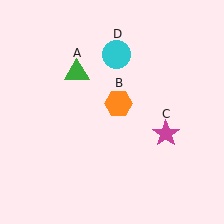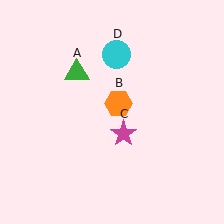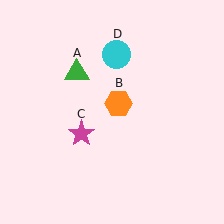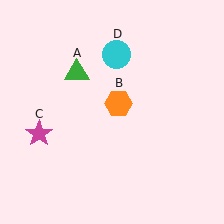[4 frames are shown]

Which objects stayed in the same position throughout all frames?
Green triangle (object A) and orange hexagon (object B) and cyan circle (object D) remained stationary.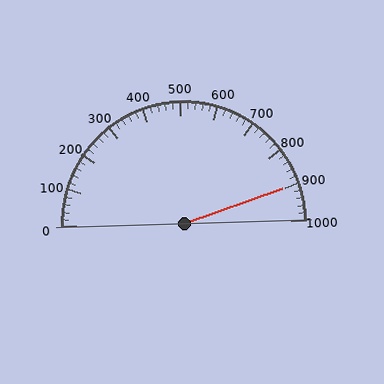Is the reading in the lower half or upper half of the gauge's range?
The reading is in the upper half of the range (0 to 1000).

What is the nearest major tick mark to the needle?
The nearest major tick mark is 900.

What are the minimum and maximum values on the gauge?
The gauge ranges from 0 to 1000.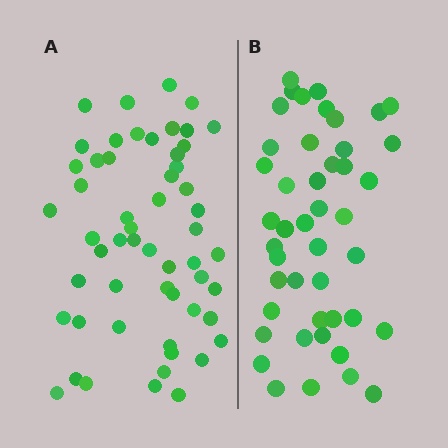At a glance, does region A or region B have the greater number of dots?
Region A (the left region) has more dots.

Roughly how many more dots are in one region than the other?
Region A has roughly 10 or so more dots than region B.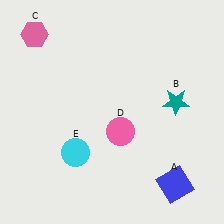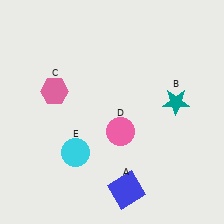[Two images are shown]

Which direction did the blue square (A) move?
The blue square (A) moved left.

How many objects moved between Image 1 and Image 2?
2 objects moved between the two images.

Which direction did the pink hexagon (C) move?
The pink hexagon (C) moved down.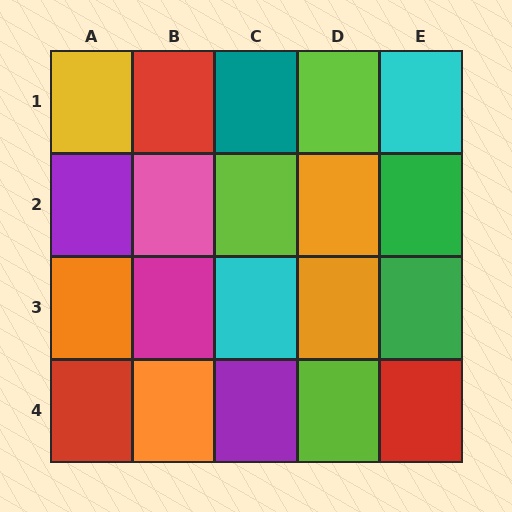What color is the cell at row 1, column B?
Red.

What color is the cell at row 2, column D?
Orange.